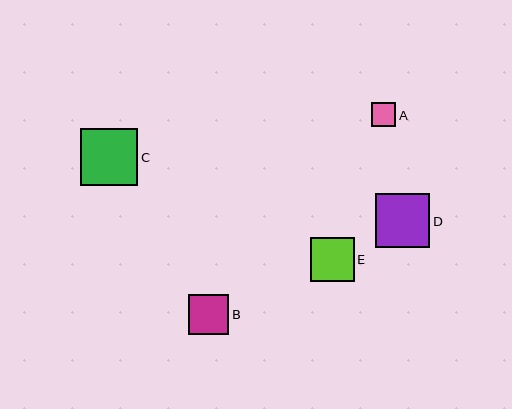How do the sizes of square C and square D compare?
Square C and square D are approximately the same size.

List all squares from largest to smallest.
From largest to smallest: C, D, E, B, A.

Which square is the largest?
Square C is the largest with a size of approximately 57 pixels.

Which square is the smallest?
Square A is the smallest with a size of approximately 24 pixels.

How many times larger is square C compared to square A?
Square C is approximately 2.4 times the size of square A.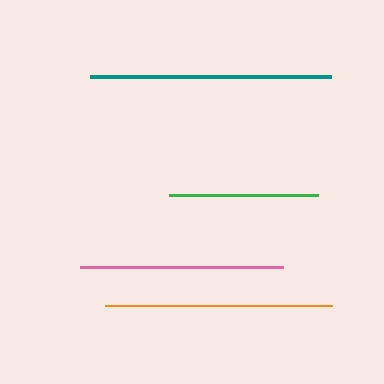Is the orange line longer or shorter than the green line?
The orange line is longer than the green line.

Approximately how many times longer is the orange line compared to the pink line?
The orange line is approximately 1.1 times the length of the pink line.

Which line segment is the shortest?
The green line is the shortest at approximately 149 pixels.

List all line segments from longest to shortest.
From longest to shortest: teal, orange, pink, green.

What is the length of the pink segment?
The pink segment is approximately 203 pixels long.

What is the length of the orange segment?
The orange segment is approximately 227 pixels long.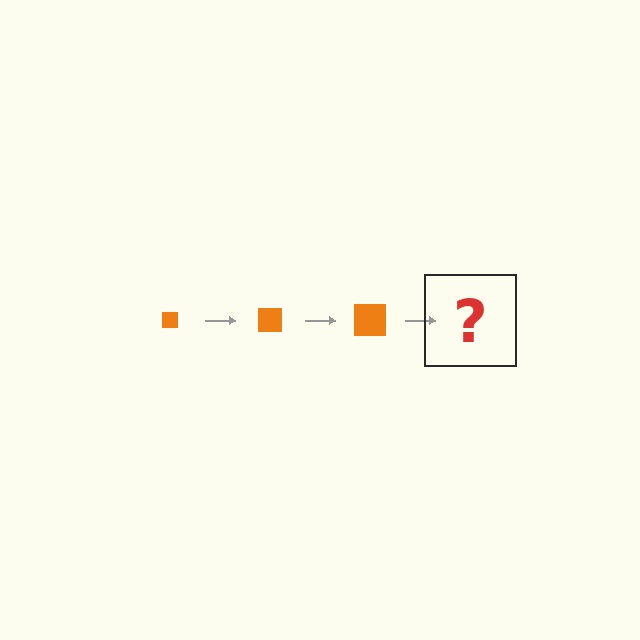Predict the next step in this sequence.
The next step is an orange square, larger than the previous one.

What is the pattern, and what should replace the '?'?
The pattern is that the square gets progressively larger each step. The '?' should be an orange square, larger than the previous one.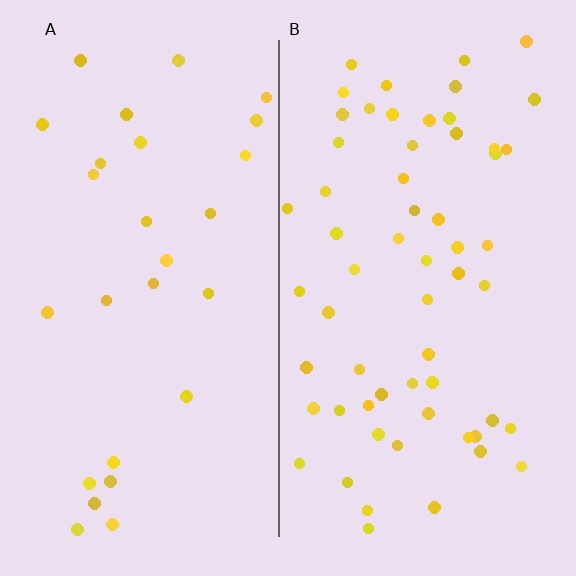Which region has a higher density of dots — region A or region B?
B (the right).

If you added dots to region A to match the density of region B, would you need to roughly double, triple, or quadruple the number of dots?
Approximately double.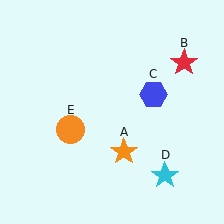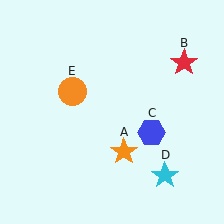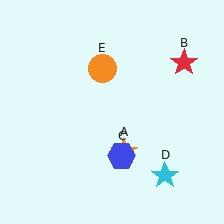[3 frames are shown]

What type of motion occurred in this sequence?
The blue hexagon (object C), orange circle (object E) rotated clockwise around the center of the scene.